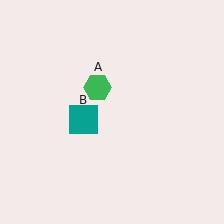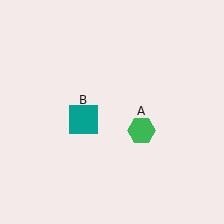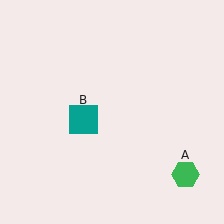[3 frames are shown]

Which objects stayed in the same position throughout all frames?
Teal square (object B) remained stationary.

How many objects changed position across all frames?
1 object changed position: green hexagon (object A).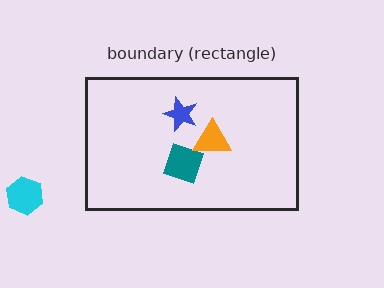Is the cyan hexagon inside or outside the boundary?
Outside.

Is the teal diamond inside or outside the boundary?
Inside.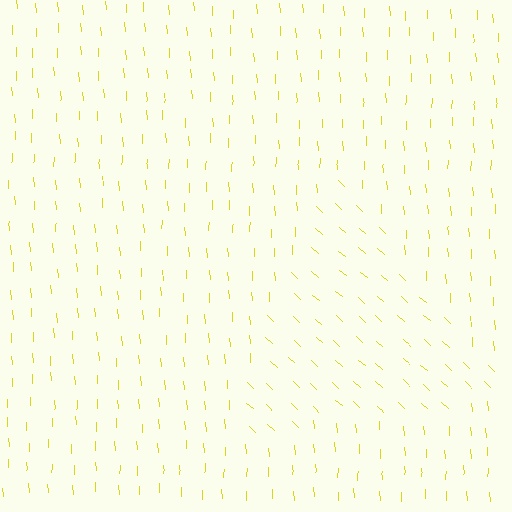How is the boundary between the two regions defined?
The boundary is defined purely by a change in line orientation (approximately 45 degrees difference). All lines are the same color and thickness.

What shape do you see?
I see a triangle.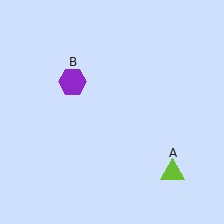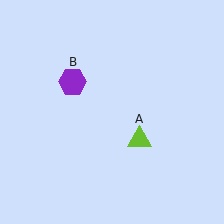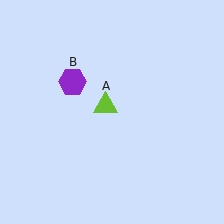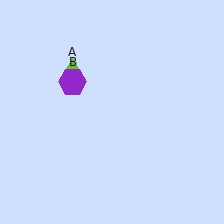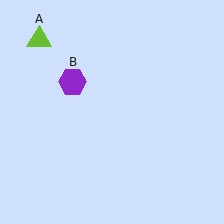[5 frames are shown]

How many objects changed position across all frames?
1 object changed position: lime triangle (object A).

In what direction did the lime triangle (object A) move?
The lime triangle (object A) moved up and to the left.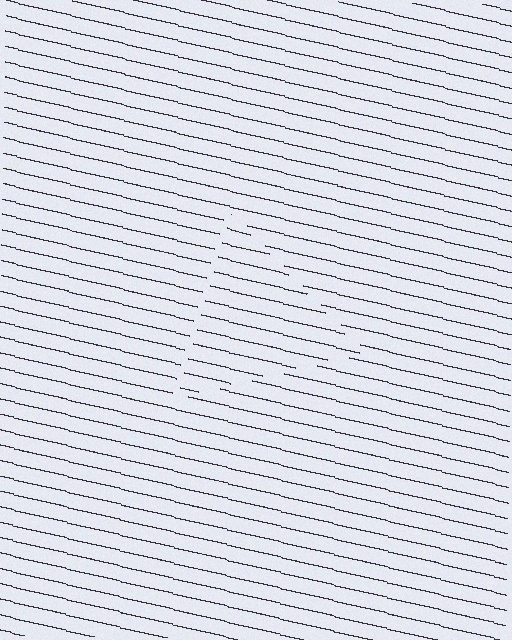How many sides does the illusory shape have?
3 sides — the line-ends trace a triangle.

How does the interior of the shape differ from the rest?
The interior of the shape contains the same grating, shifted by half a period — the contour is defined by the phase discontinuity where line-ends from the inner and outer gratings abut.